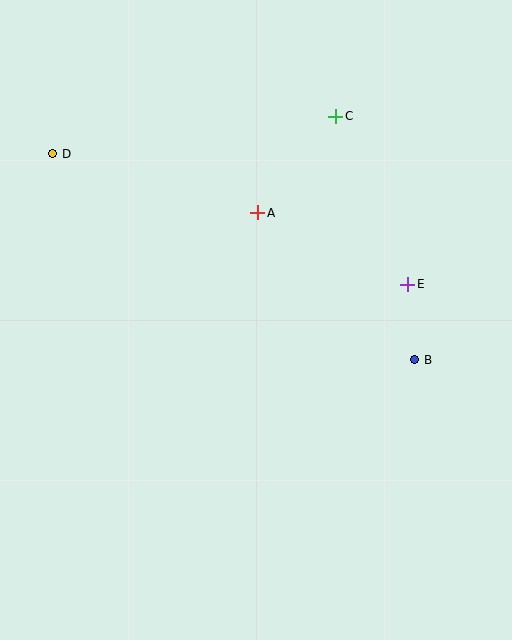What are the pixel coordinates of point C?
Point C is at (336, 116).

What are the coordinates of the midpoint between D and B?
The midpoint between D and B is at (234, 257).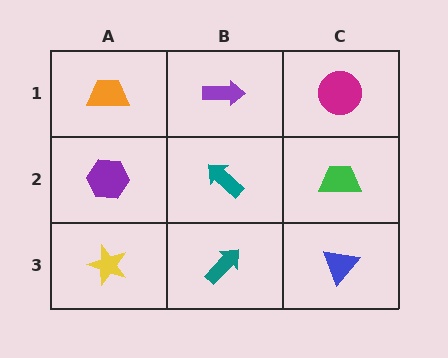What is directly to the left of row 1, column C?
A purple arrow.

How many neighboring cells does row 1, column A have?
2.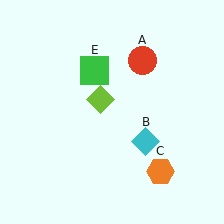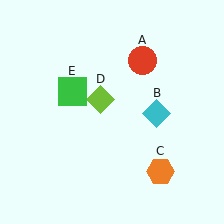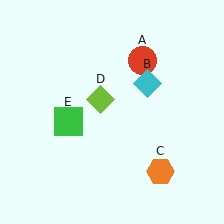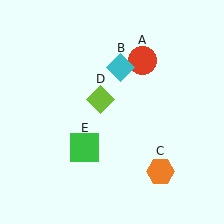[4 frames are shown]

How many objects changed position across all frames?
2 objects changed position: cyan diamond (object B), green square (object E).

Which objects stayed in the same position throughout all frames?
Red circle (object A) and orange hexagon (object C) and lime diamond (object D) remained stationary.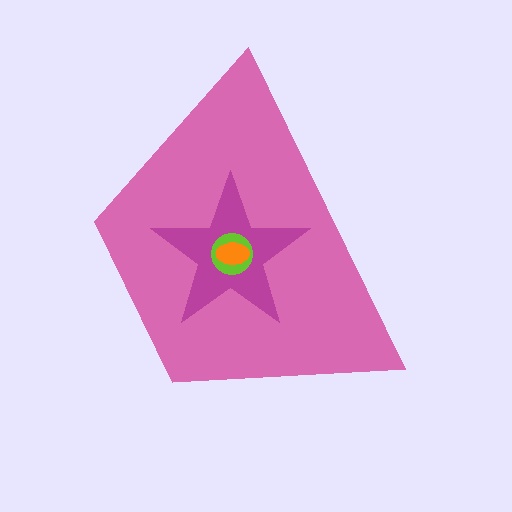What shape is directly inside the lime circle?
The orange ellipse.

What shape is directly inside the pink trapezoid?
The magenta star.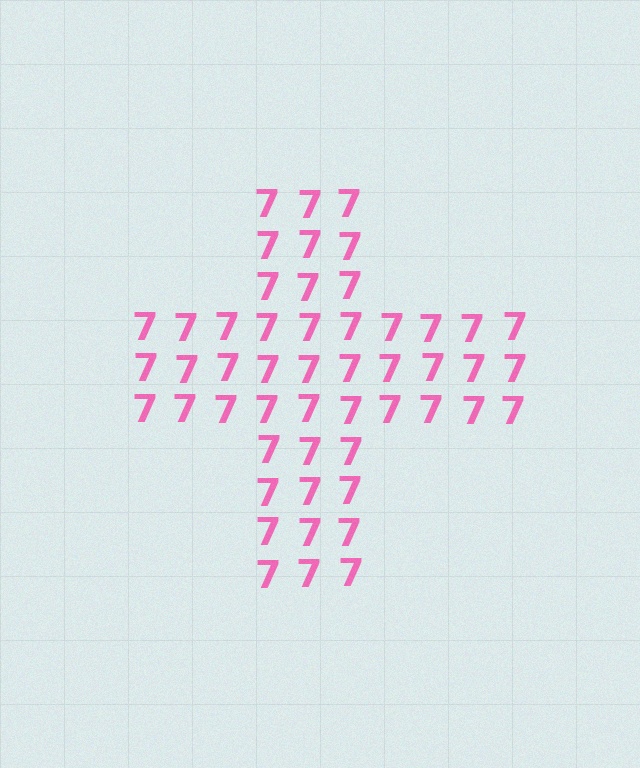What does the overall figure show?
The overall figure shows a cross.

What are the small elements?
The small elements are digit 7's.